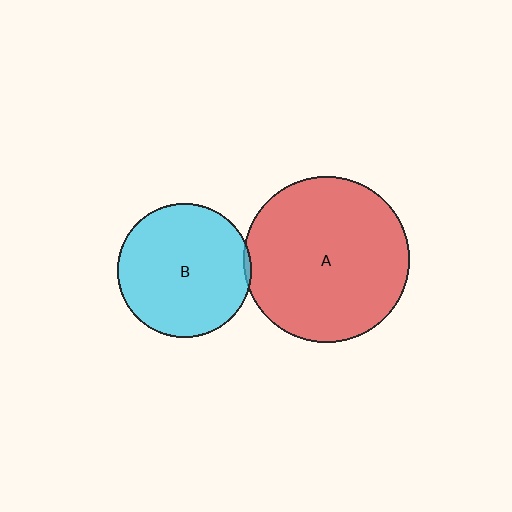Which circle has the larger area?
Circle A (red).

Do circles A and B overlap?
Yes.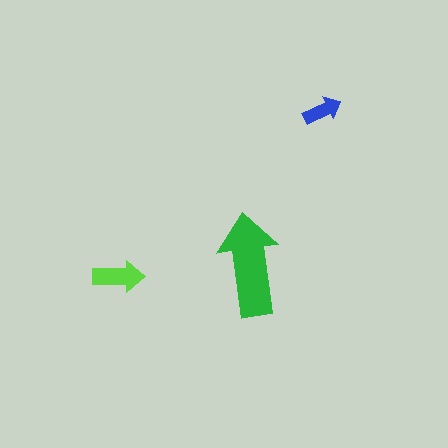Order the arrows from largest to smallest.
the green one, the lime one, the blue one.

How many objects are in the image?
There are 3 objects in the image.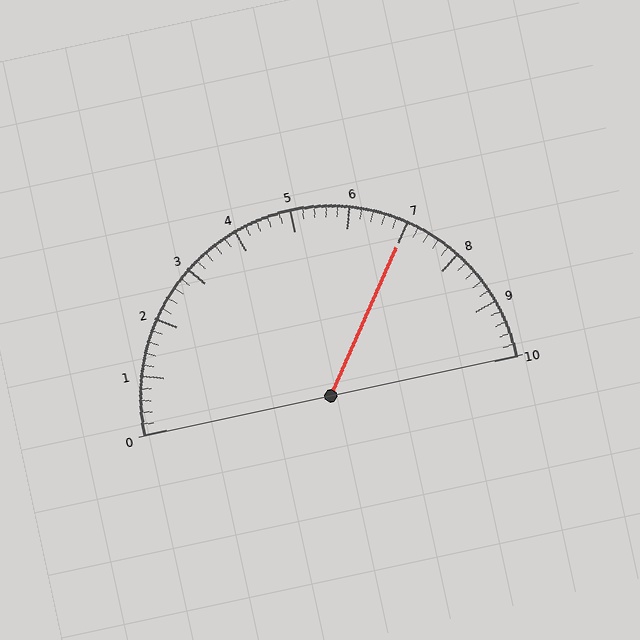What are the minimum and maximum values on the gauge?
The gauge ranges from 0 to 10.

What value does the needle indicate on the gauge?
The needle indicates approximately 7.0.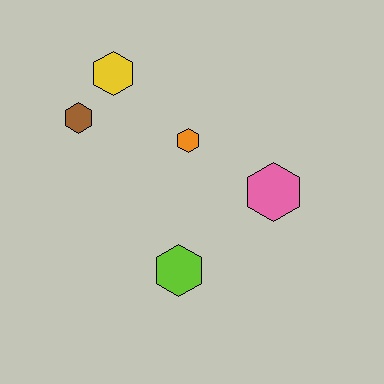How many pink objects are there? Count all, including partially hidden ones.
There is 1 pink object.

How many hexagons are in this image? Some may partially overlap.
There are 5 hexagons.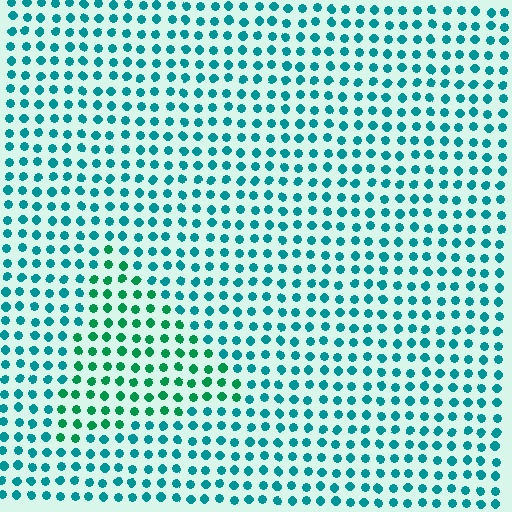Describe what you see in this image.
The image is filled with small teal elements in a uniform arrangement. A triangle-shaped region is visible where the elements are tinted to a slightly different hue, forming a subtle color boundary.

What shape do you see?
I see a triangle.